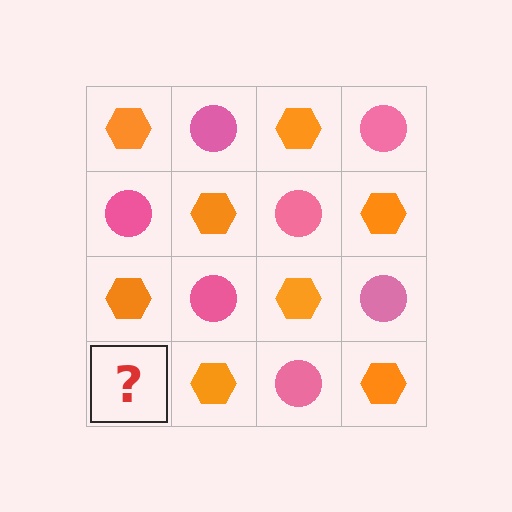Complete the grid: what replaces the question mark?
The question mark should be replaced with a pink circle.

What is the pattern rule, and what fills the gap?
The rule is that it alternates orange hexagon and pink circle in a checkerboard pattern. The gap should be filled with a pink circle.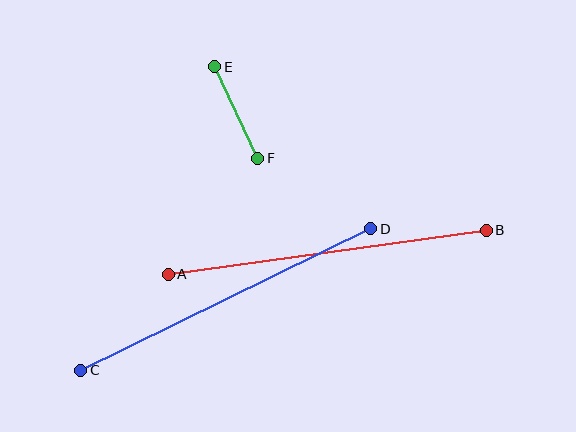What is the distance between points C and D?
The distance is approximately 323 pixels.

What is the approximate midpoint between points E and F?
The midpoint is at approximately (236, 113) pixels.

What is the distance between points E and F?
The distance is approximately 101 pixels.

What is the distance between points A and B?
The distance is approximately 321 pixels.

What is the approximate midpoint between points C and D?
The midpoint is at approximately (226, 299) pixels.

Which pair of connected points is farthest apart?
Points C and D are farthest apart.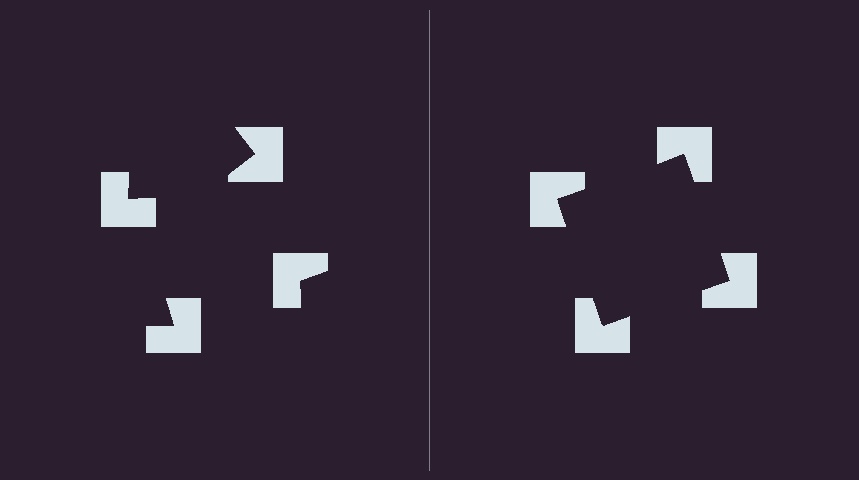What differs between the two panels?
The notched squares are positioned identically on both sides; only the wedge orientations differ. On the right they align to a square; on the left they are misaligned.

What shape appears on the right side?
An illusory square.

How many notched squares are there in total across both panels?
8 — 4 on each side.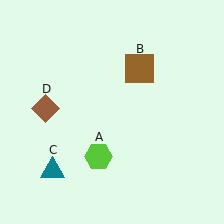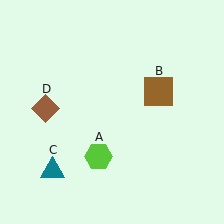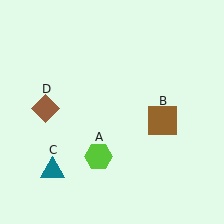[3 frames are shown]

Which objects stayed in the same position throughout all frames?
Lime hexagon (object A) and teal triangle (object C) and brown diamond (object D) remained stationary.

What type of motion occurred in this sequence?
The brown square (object B) rotated clockwise around the center of the scene.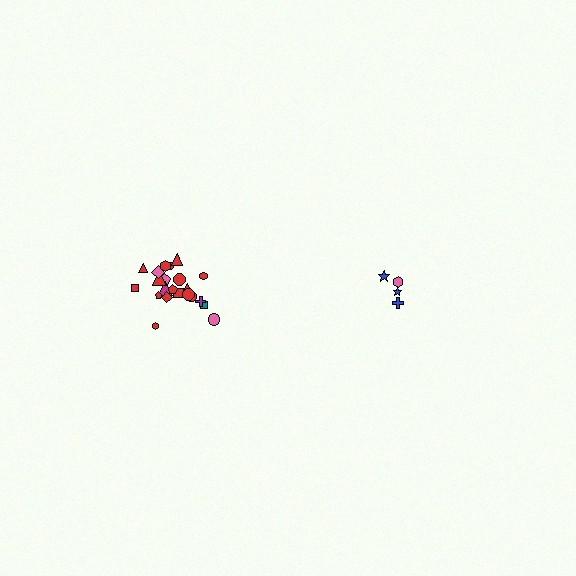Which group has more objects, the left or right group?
The left group.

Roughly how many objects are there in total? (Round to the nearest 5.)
Roughly 25 objects in total.